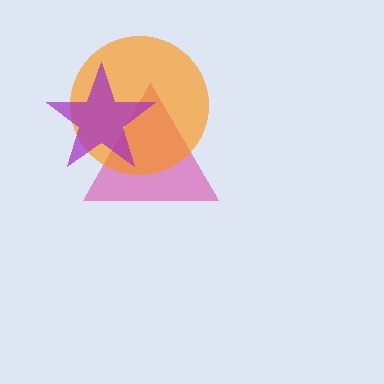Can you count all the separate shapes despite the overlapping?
Yes, there are 3 separate shapes.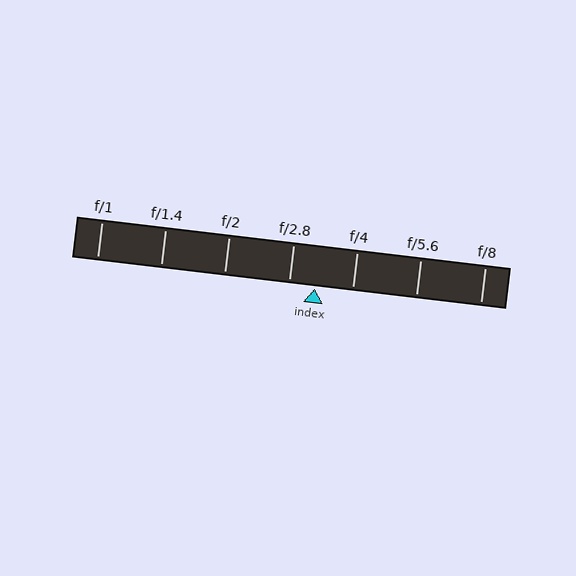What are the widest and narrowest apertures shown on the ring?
The widest aperture shown is f/1 and the narrowest is f/8.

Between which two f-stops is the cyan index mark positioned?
The index mark is between f/2.8 and f/4.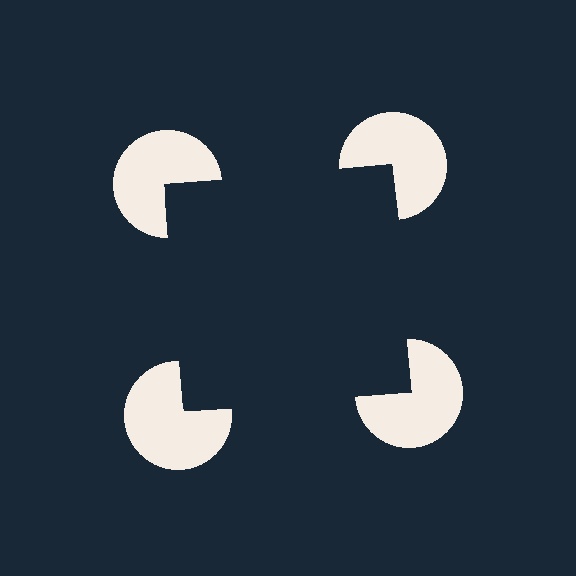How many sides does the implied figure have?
4 sides.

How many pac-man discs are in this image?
There are 4 — one at each vertex of the illusory square.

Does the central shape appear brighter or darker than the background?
It typically appears slightly darker than the background, even though no actual brightness change is drawn.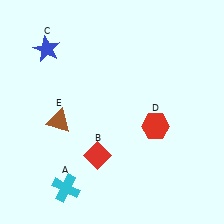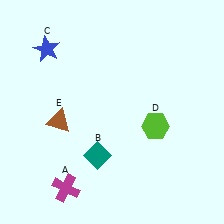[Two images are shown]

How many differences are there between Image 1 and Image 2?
There are 3 differences between the two images.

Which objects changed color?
A changed from cyan to magenta. B changed from red to teal. D changed from red to lime.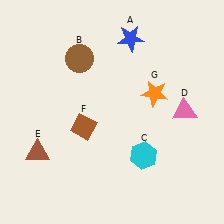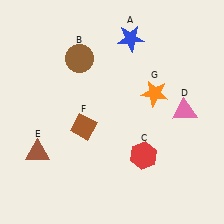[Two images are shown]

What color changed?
The hexagon (C) changed from cyan in Image 1 to red in Image 2.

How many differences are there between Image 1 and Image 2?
There is 1 difference between the two images.